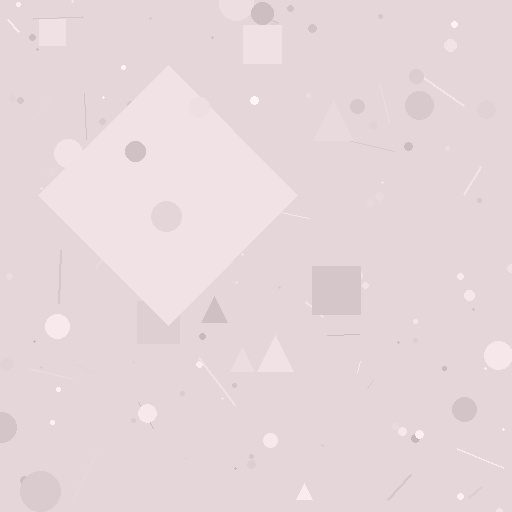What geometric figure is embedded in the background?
A diamond is embedded in the background.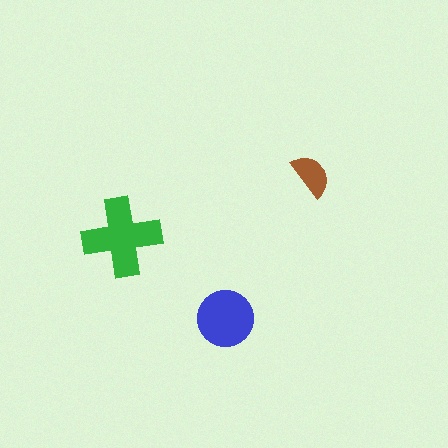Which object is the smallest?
The brown semicircle.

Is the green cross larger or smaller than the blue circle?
Larger.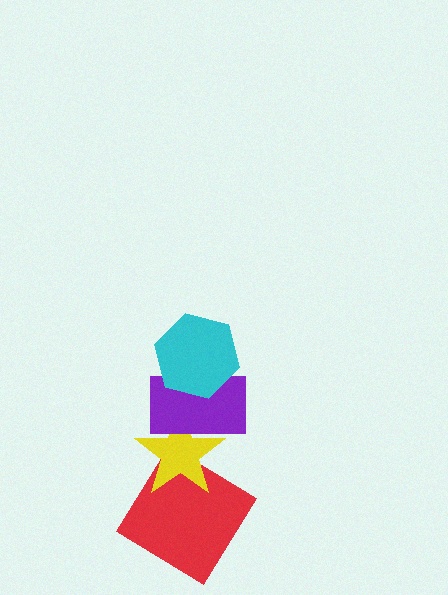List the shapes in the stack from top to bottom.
From top to bottom: the cyan hexagon, the purple rectangle, the yellow star, the red diamond.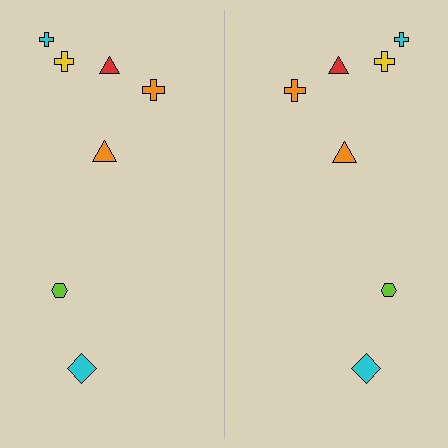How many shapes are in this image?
There are 14 shapes in this image.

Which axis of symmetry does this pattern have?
The pattern has a vertical axis of symmetry running through the center of the image.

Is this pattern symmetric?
Yes, this pattern has bilateral (reflection) symmetry.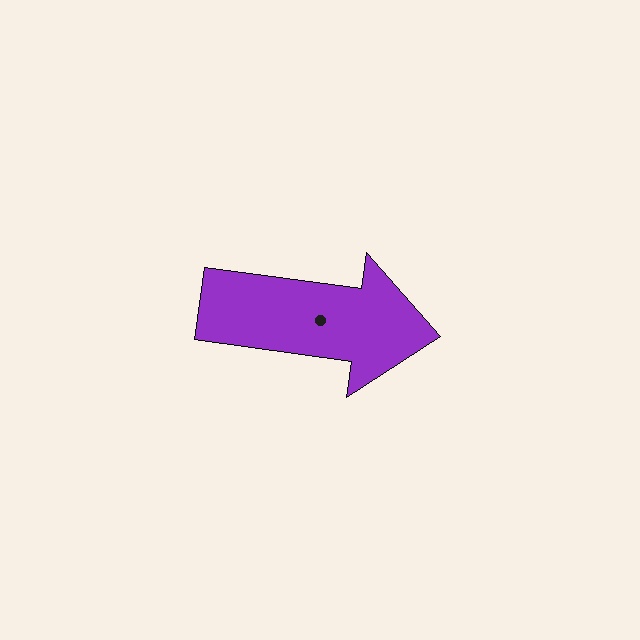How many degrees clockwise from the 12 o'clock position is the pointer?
Approximately 98 degrees.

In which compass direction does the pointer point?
East.